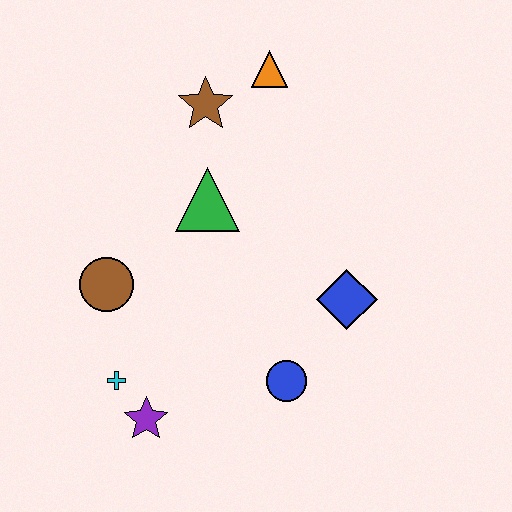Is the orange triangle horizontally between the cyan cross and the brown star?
No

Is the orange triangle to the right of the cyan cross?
Yes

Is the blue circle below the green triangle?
Yes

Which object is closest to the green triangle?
The brown star is closest to the green triangle.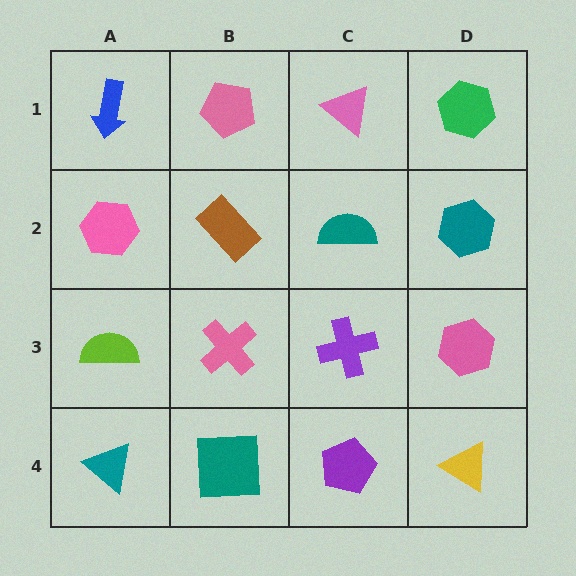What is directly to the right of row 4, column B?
A purple pentagon.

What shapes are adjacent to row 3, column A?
A pink hexagon (row 2, column A), a teal triangle (row 4, column A), a pink cross (row 3, column B).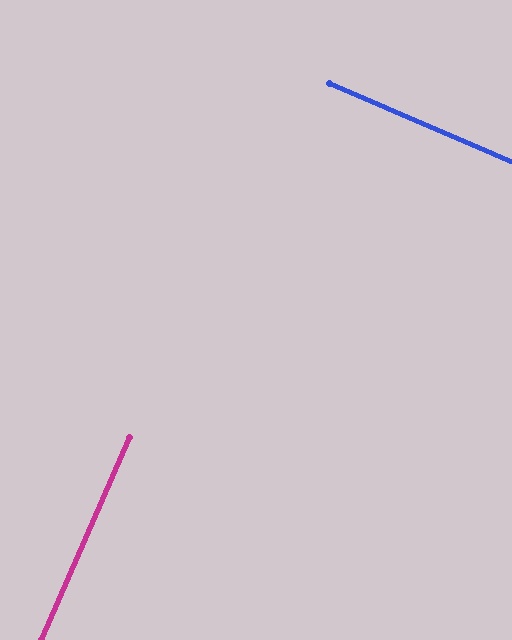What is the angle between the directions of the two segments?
Approximately 90 degrees.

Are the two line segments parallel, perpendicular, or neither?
Perpendicular — they meet at approximately 90°.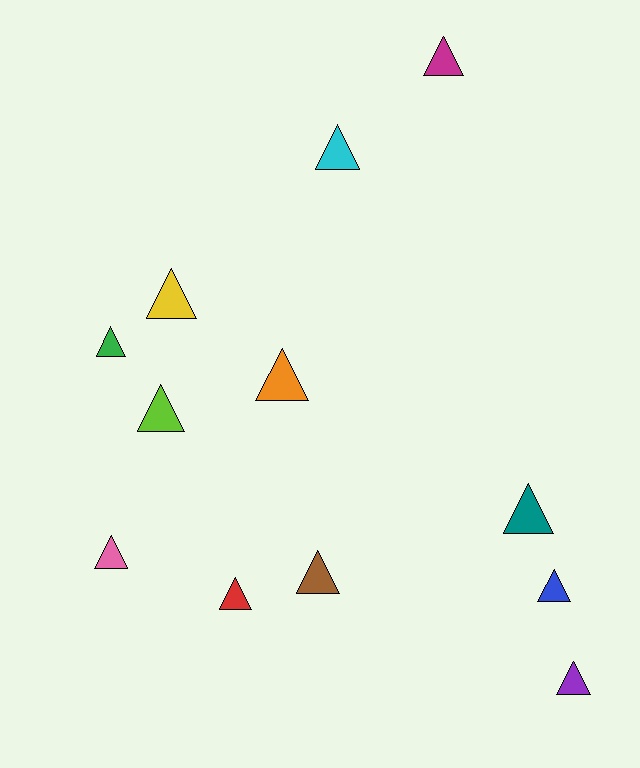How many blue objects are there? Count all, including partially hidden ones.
There is 1 blue object.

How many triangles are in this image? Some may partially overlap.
There are 12 triangles.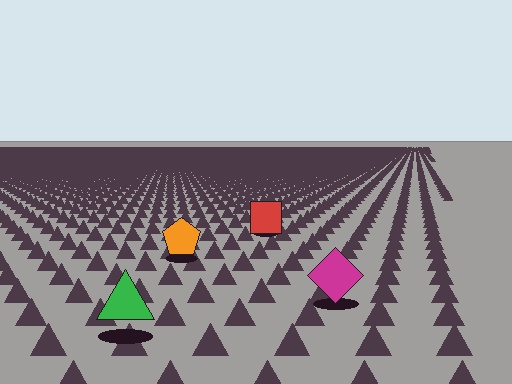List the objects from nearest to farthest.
From nearest to farthest: the green triangle, the magenta diamond, the orange pentagon, the red square.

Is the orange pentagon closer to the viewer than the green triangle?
No. The green triangle is closer — you can tell from the texture gradient: the ground texture is coarser near it.